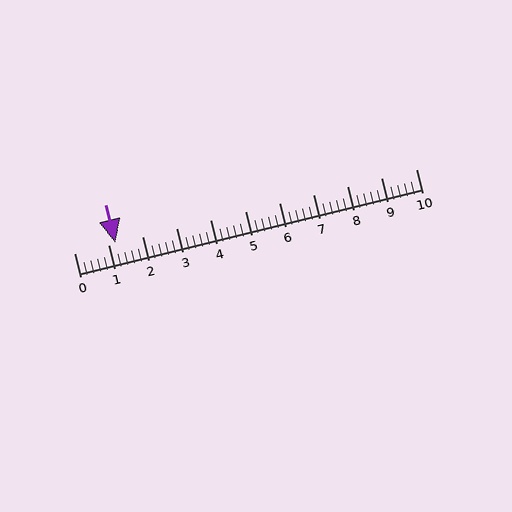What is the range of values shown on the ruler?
The ruler shows values from 0 to 10.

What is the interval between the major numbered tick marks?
The major tick marks are spaced 1 units apart.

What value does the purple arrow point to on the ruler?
The purple arrow points to approximately 1.2.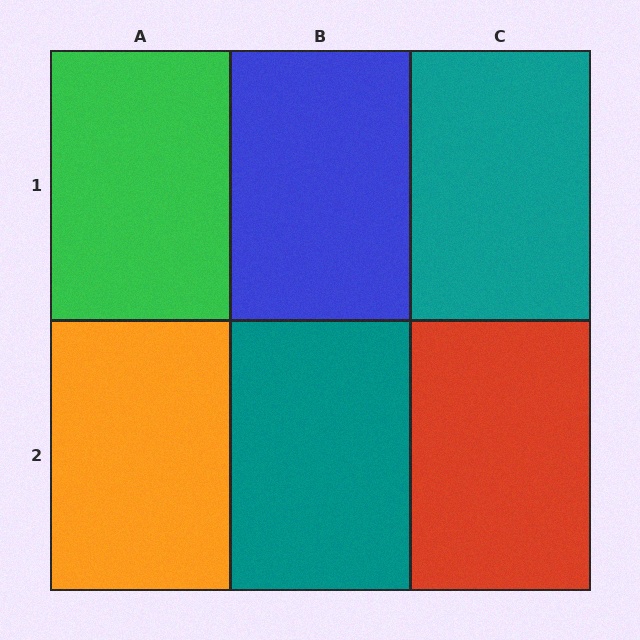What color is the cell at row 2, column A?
Orange.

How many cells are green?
1 cell is green.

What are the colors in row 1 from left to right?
Green, blue, teal.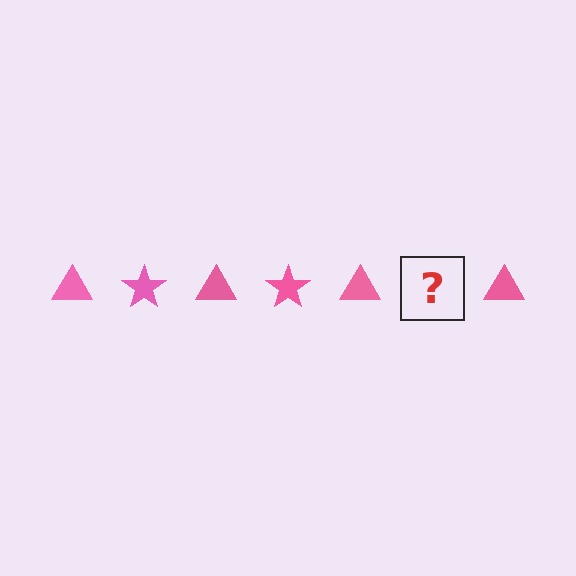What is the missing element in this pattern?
The missing element is a pink star.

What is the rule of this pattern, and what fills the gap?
The rule is that the pattern cycles through triangle, star shapes in pink. The gap should be filled with a pink star.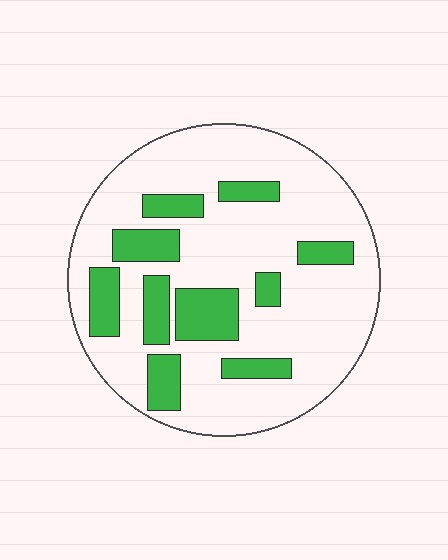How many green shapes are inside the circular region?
10.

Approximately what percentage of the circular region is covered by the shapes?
Approximately 25%.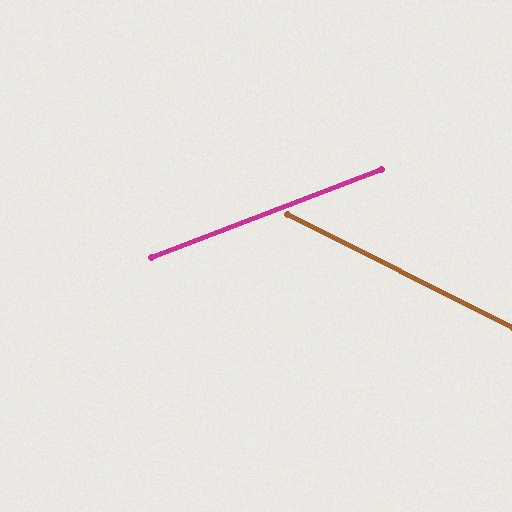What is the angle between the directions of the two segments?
Approximately 48 degrees.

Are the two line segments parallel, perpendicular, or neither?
Neither parallel nor perpendicular — they differ by about 48°.